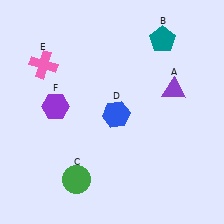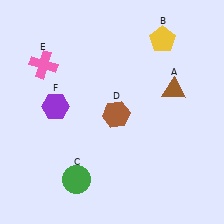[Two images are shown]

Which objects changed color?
A changed from purple to brown. B changed from teal to yellow. D changed from blue to brown.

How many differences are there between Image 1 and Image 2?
There are 3 differences between the two images.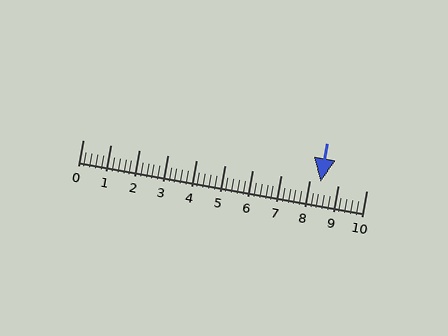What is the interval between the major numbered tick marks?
The major tick marks are spaced 1 units apart.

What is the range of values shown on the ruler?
The ruler shows values from 0 to 10.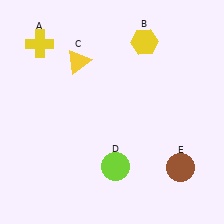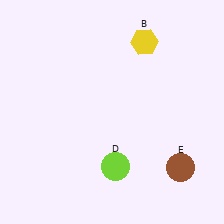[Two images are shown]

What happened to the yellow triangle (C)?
The yellow triangle (C) was removed in Image 2. It was in the top-left area of Image 1.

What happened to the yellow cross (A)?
The yellow cross (A) was removed in Image 2. It was in the top-left area of Image 1.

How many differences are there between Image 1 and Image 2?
There are 2 differences between the two images.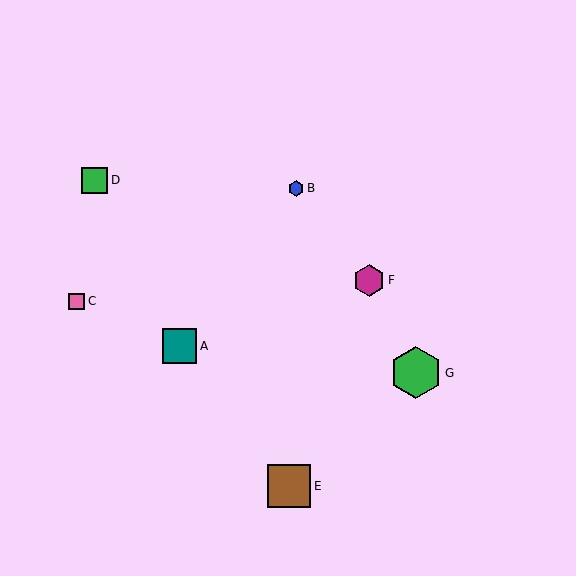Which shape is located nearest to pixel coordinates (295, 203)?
The blue hexagon (labeled B) at (296, 188) is nearest to that location.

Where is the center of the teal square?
The center of the teal square is at (180, 346).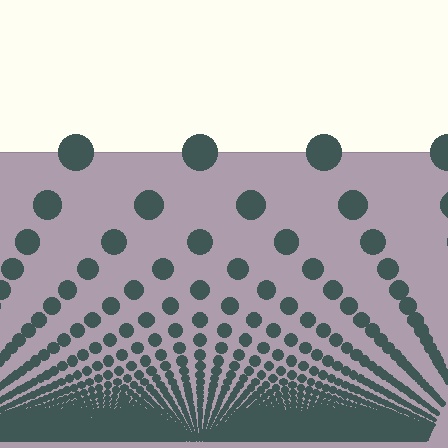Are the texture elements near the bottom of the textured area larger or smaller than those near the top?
Smaller. The gradient is inverted — elements near the bottom are smaller and denser.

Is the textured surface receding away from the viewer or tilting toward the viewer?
The surface appears to tilt toward the viewer. Texture elements get larger and sparser toward the top.